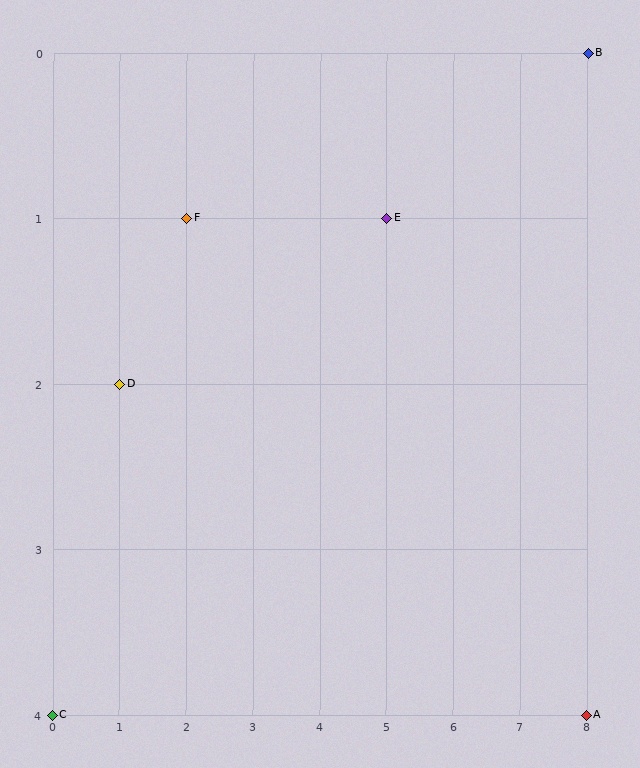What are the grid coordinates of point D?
Point D is at grid coordinates (1, 2).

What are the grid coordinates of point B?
Point B is at grid coordinates (8, 0).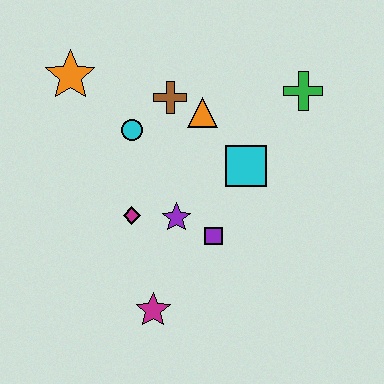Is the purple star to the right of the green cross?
No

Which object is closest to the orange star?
The cyan circle is closest to the orange star.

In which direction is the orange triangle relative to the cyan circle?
The orange triangle is to the right of the cyan circle.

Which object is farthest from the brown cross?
The magenta star is farthest from the brown cross.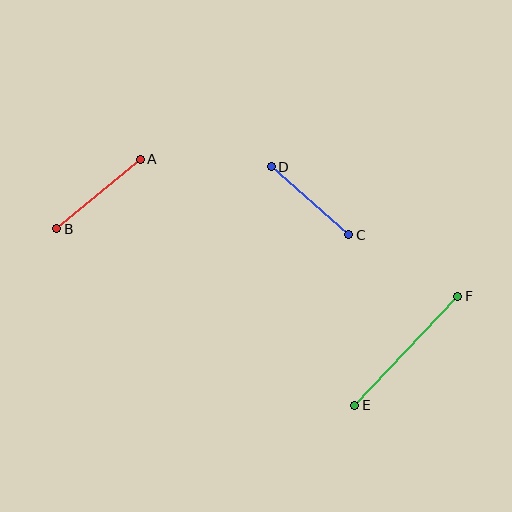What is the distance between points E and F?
The distance is approximately 150 pixels.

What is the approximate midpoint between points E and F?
The midpoint is at approximately (406, 351) pixels.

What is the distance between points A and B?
The distance is approximately 109 pixels.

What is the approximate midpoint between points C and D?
The midpoint is at approximately (310, 201) pixels.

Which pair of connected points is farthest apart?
Points E and F are farthest apart.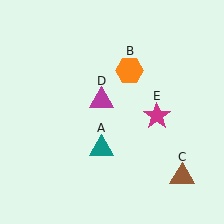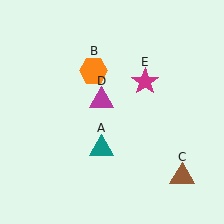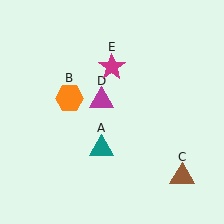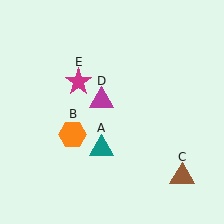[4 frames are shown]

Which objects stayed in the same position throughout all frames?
Teal triangle (object A) and brown triangle (object C) and magenta triangle (object D) remained stationary.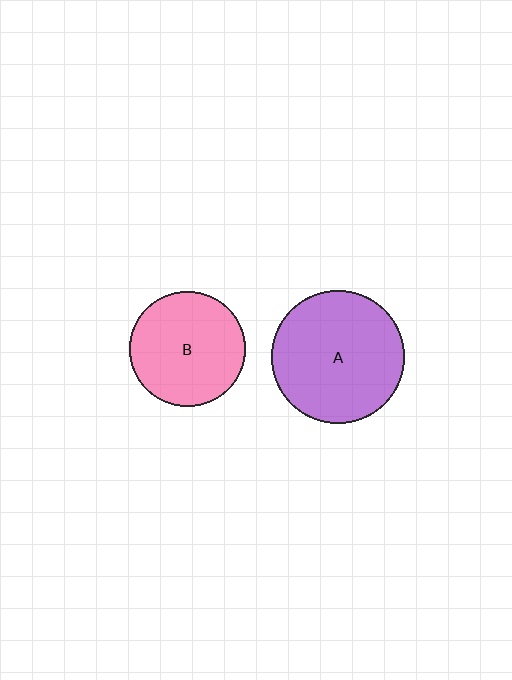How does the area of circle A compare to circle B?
Approximately 1.3 times.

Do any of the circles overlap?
No, none of the circles overlap.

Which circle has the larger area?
Circle A (purple).